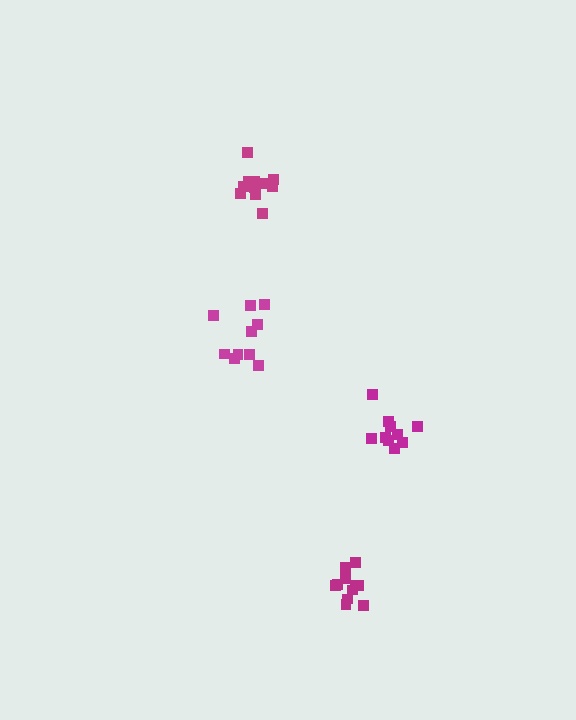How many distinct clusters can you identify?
There are 4 distinct clusters.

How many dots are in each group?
Group 1: 10 dots, Group 2: 11 dots, Group 3: 10 dots, Group 4: 11 dots (42 total).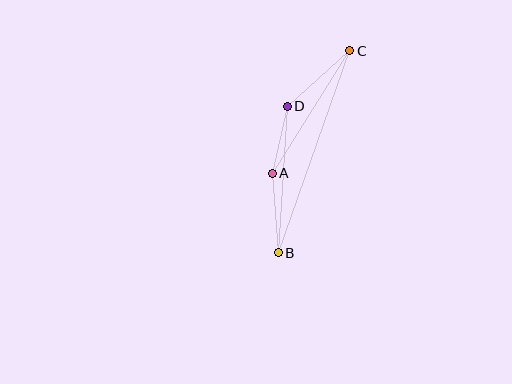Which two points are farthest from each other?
Points B and C are farthest from each other.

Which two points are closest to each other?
Points A and D are closest to each other.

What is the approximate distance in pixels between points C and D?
The distance between C and D is approximately 84 pixels.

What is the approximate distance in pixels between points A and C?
The distance between A and C is approximately 145 pixels.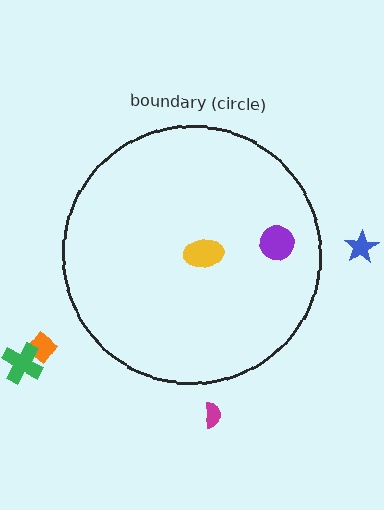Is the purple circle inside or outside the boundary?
Inside.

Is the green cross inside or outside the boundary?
Outside.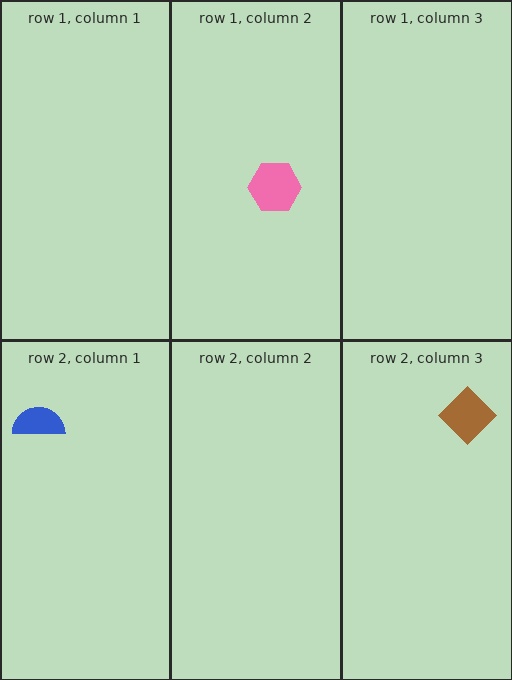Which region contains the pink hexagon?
The row 1, column 2 region.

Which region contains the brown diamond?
The row 2, column 3 region.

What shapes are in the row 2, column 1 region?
The blue semicircle.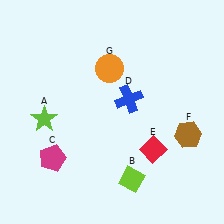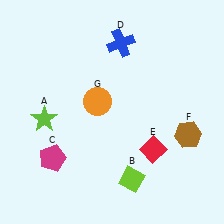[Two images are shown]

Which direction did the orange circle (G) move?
The orange circle (G) moved down.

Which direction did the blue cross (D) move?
The blue cross (D) moved up.